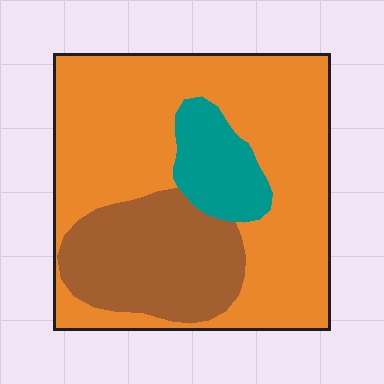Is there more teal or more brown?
Brown.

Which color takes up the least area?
Teal, at roughly 10%.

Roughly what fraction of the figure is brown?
Brown takes up about one quarter (1/4) of the figure.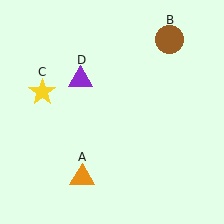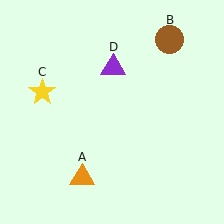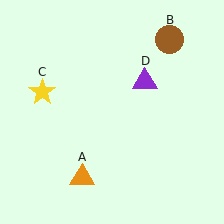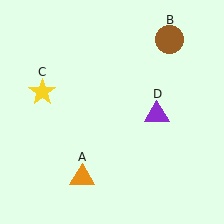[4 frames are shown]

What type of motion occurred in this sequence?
The purple triangle (object D) rotated clockwise around the center of the scene.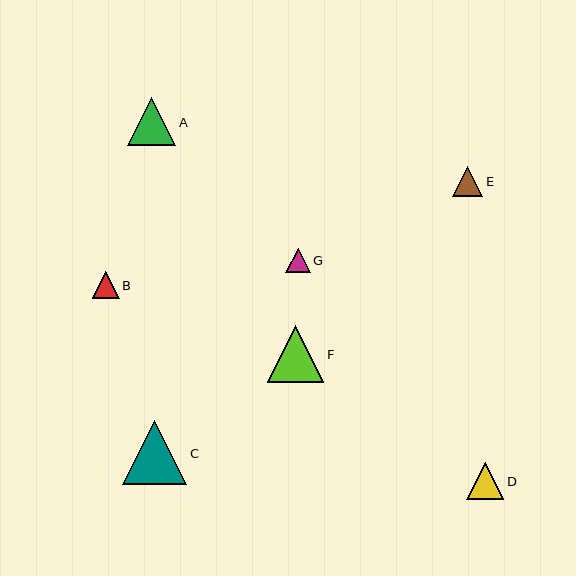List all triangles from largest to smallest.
From largest to smallest: C, F, A, D, E, B, G.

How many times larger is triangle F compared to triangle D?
Triangle F is approximately 1.5 times the size of triangle D.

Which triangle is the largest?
Triangle C is the largest with a size of approximately 64 pixels.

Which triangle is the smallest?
Triangle G is the smallest with a size of approximately 24 pixels.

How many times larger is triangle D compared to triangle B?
Triangle D is approximately 1.4 times the size of triangle B.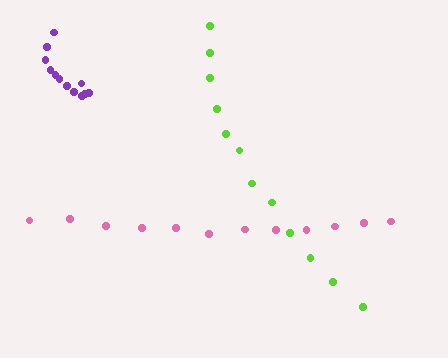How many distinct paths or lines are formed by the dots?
There are 3 distinct paths.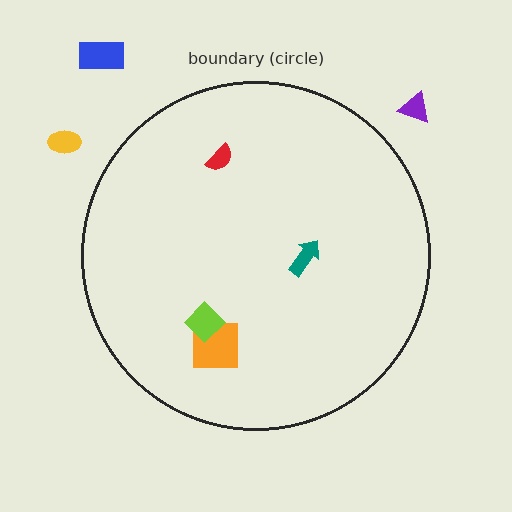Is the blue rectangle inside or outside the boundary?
Outside.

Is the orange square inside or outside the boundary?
Inside.